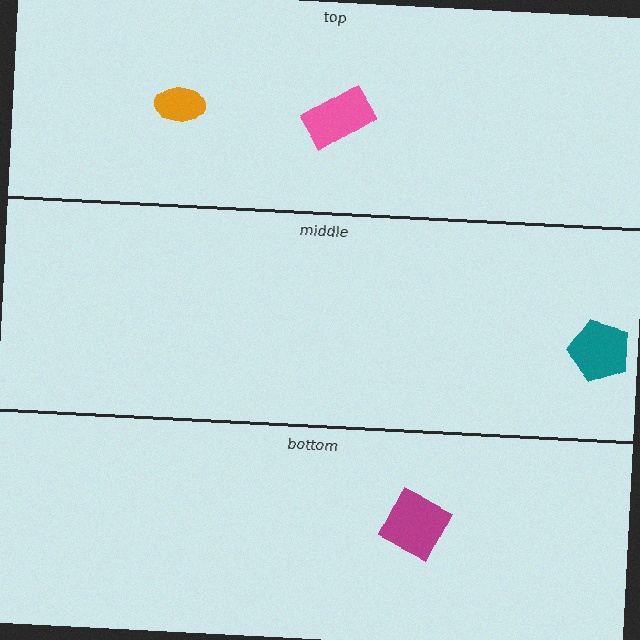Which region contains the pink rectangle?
The top region.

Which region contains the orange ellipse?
The top region.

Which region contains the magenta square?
The bottom region.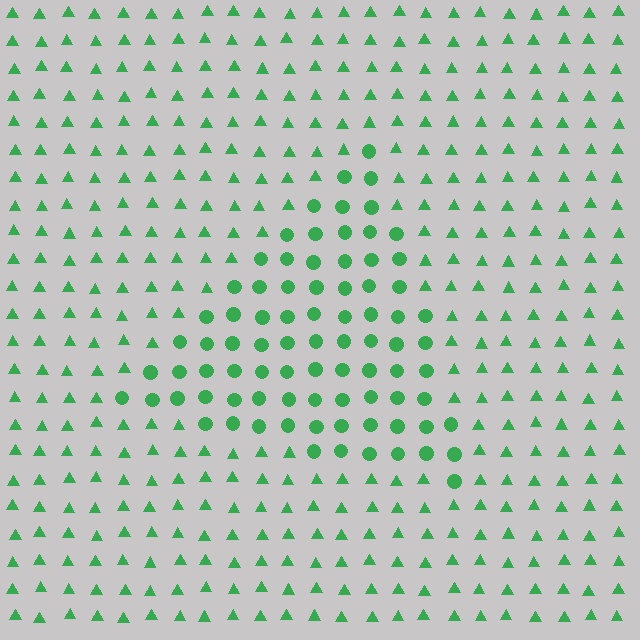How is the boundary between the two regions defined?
The boundary is defined by a change in element shape: circles inside vs. triangles outside. All elements share the same color and spacing.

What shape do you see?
I see a triangle.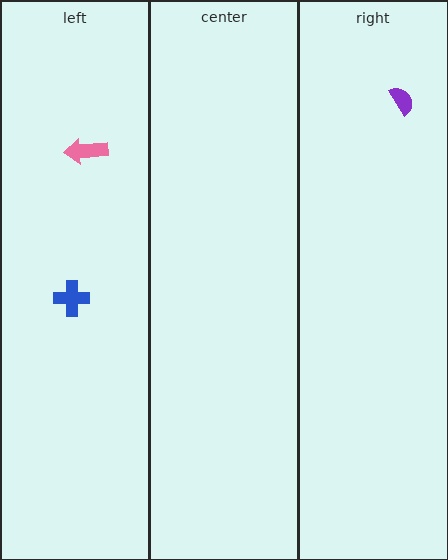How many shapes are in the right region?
1.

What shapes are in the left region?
The pink arrow, the blue cross.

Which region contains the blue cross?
The left region.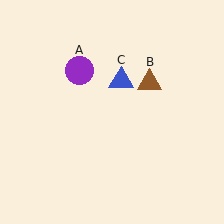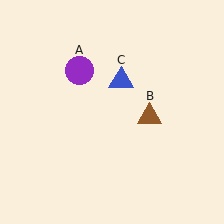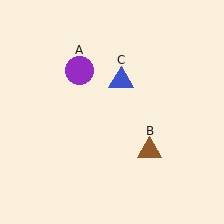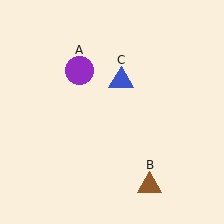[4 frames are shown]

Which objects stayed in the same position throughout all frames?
Purple circle (object A) and blue triangle (object C) remained stationary.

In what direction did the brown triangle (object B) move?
The brown triangle (object B) moved down.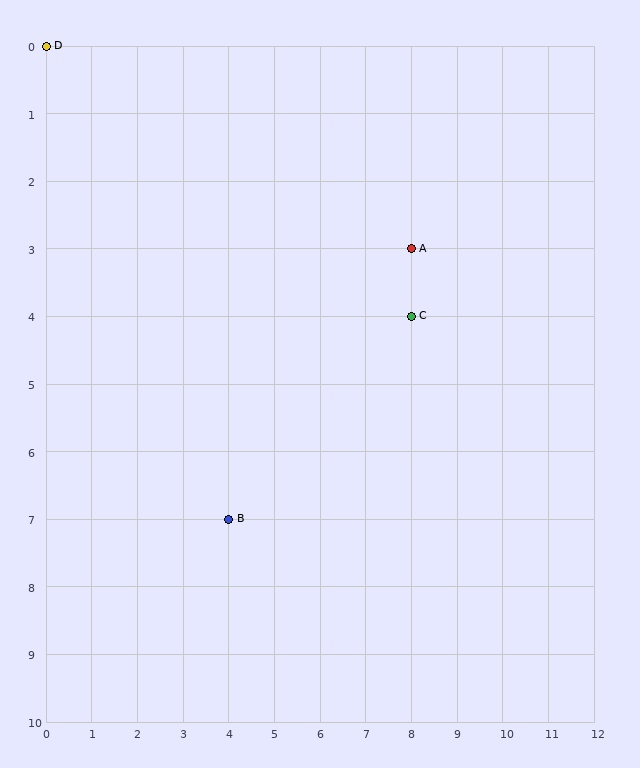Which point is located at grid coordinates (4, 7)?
Point B is at (4, 7).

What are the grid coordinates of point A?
Point A is at grid coordinates (8, 3).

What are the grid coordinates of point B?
Point B is at grid coordinates (4, 7).